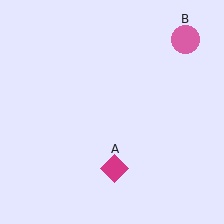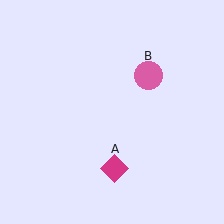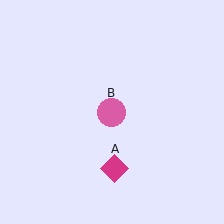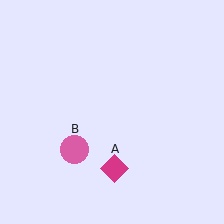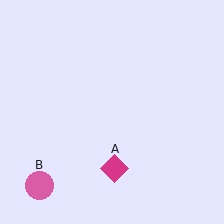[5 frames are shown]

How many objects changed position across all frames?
1 object changed position: pink circle (object B).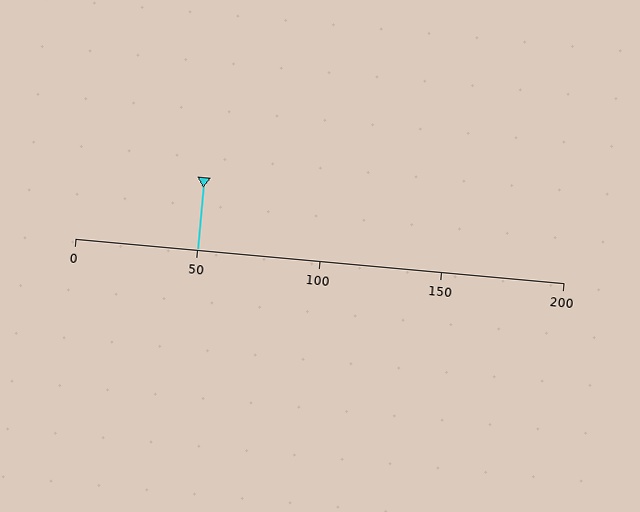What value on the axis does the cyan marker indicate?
The marker indicates approximately 50.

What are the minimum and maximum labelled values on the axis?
The axis runs from 0 to 200.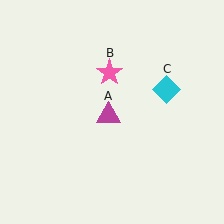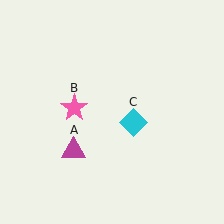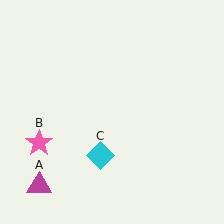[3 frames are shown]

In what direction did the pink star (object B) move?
The pink star (object B) moved down and to the left.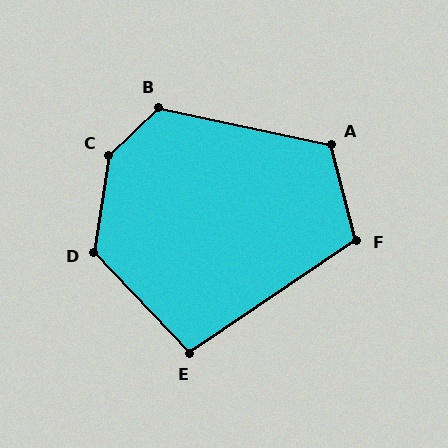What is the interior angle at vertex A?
Approximately 117 degrees (obtuse).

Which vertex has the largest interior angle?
C, at approximately 144 degrees.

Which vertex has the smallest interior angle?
E, at approximately 100 degrees.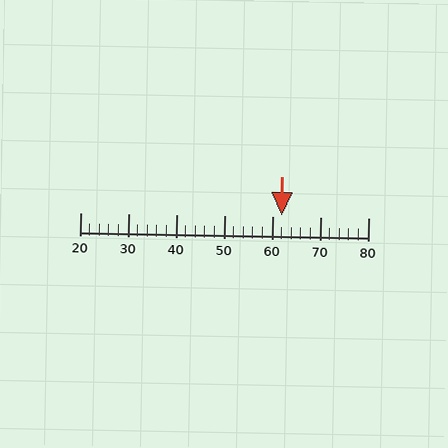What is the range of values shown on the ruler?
The ruler shows values from 20 to 80.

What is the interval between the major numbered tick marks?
The major tick marks are spaced 10 units apart.